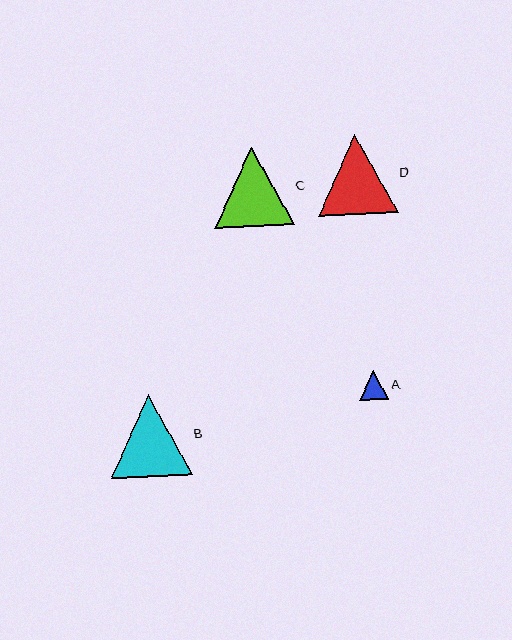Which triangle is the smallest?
Triangle A is the smallest with a size of approximately 29 pixels.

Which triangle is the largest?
Triangle B is the largest with a size of approximately 82 pixels.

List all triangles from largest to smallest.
From largest to smallest: B, D, C, A.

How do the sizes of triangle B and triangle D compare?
Triangle B and triangle D are approximately the same size.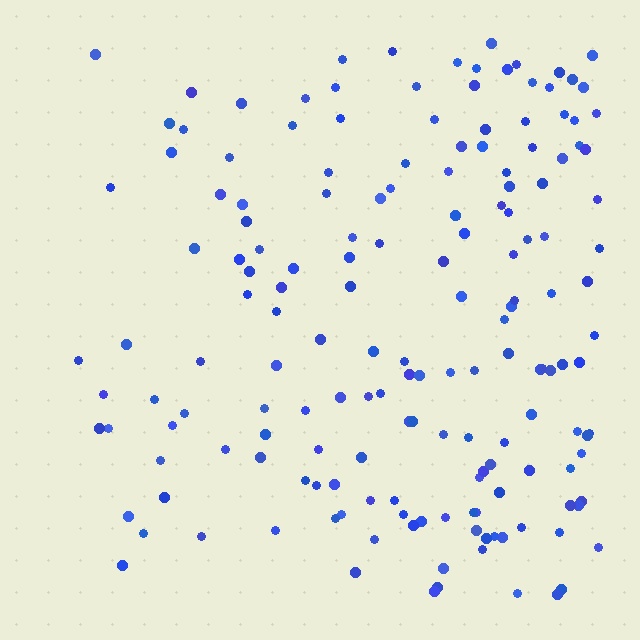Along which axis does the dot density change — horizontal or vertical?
Horizontal.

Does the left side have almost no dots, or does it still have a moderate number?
Still a moderate number, just noticeably fewer than the right.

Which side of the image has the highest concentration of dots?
The right.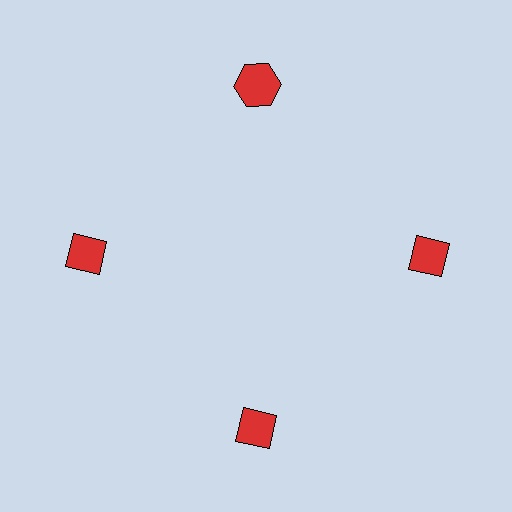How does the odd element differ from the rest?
It has a different shape: hexagon instead of diamond.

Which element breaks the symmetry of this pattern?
The red hexagon at roughly the 12 o'clock position breaks the symmetry. All other shapes are red diamonds.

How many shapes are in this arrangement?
There are 4 shapes arranged in a ring pattern.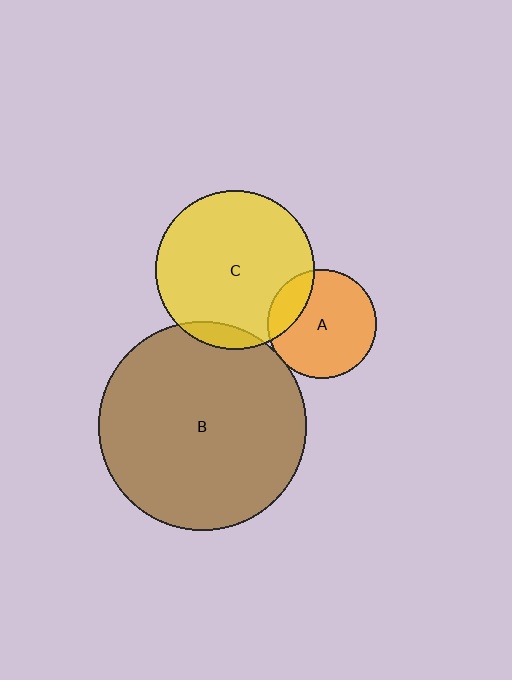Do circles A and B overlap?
Yes.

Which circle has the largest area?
Circle B (brown).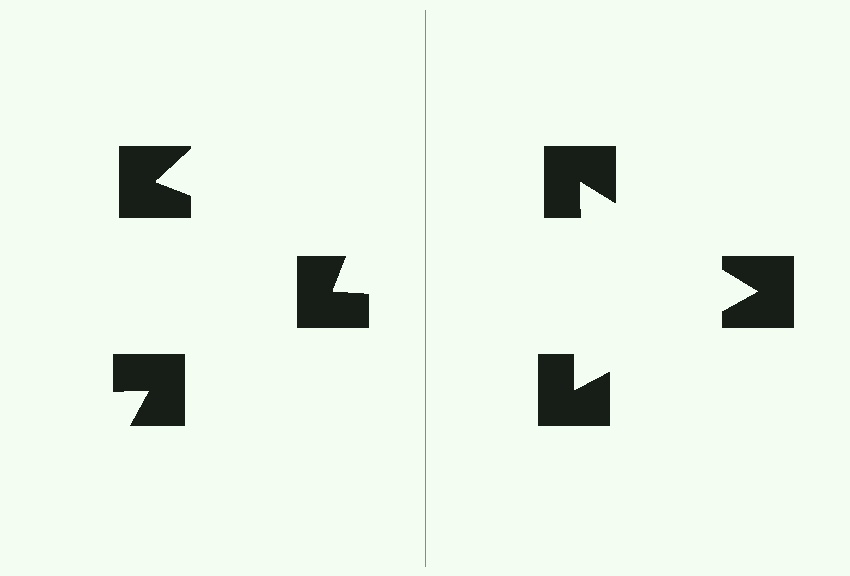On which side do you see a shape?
An illusory triangle appears on the right side. On the left side the wedge cuts are rotated, so no coherent shape forms.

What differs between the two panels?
The notched squares are positioned identically on both sides; only the wedge orientations differ. On the right they align to a triangle; on the left they are misaligned.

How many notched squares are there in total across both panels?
6 — 3 on each side.